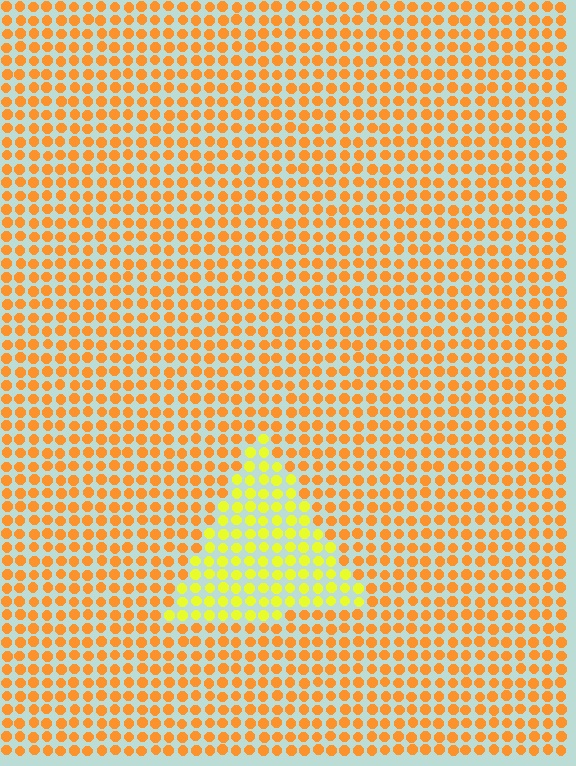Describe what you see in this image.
The image is filled with small orange elements in a uniform arrangement. A triangle-shaped region is visible where the elements are tinted to a slightly different hue, forming a subtle color boundary.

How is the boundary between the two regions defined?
The boundary is defined purely by a slight shift in hue (about 36 degrees). Spacing, size, and orientation are identical on both sides.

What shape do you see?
I see a triangle.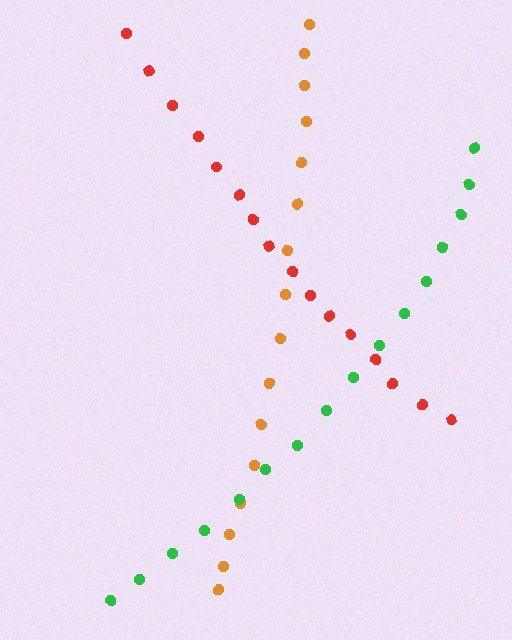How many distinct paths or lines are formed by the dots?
There are 3 distinct paths.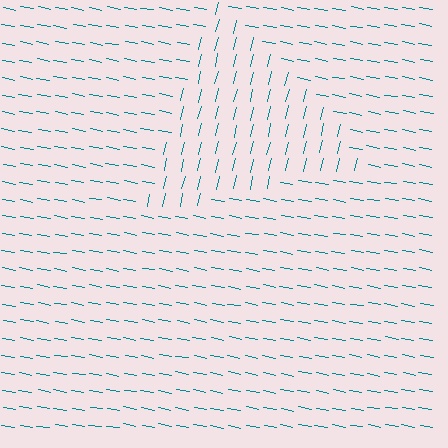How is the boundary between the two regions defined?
The boundary is defined purely by a change in line orientation (approximately 87 degrees difference). All lines are the same color and thickness.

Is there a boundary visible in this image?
Yes, there is a texture boundary formed by a change in line orientation.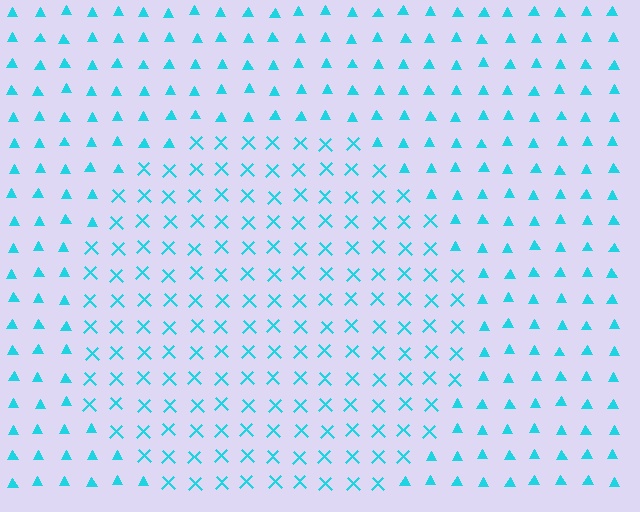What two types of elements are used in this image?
The image uses X marks inside the circle region and triangles outside it.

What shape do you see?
I see a circle.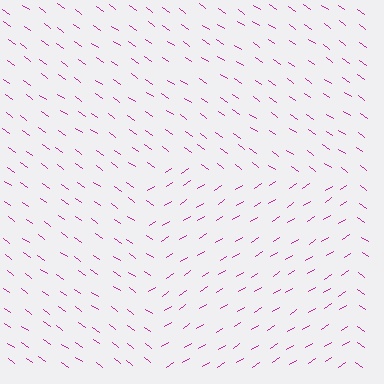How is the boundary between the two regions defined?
The boundary is defined purely by a change in line orientation (approximately 68 degrees difference). All lines are the same color and thickness.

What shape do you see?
I see a rectangle.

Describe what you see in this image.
The image is filled with small magenta line segments. A rectangle region in the image has lines oriented differently from the surrounding lines, creating a visible texture boundary.